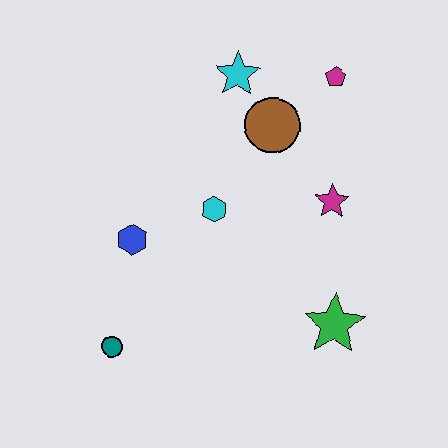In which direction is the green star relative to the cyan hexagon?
The green star is to the right of the cyan hexagon.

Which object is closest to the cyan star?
The brown circle is closest to the cyan star.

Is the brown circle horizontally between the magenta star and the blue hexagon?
Yes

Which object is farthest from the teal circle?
The magenta pentagon is farthest from the teal circle.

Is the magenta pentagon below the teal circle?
No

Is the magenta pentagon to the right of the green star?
No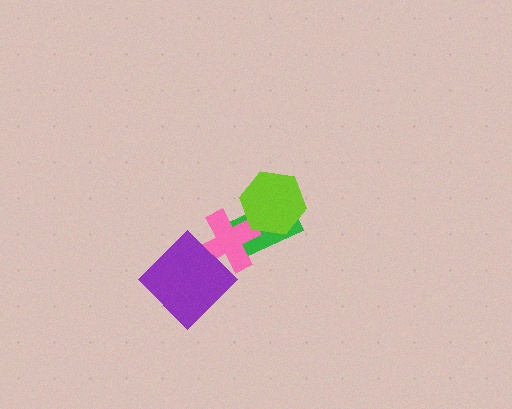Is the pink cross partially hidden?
Yes, it is partially covered by another shape.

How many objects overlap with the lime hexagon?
2 objects overlap with the lime hexagon.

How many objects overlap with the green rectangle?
2 objects overlap with the green rectangle.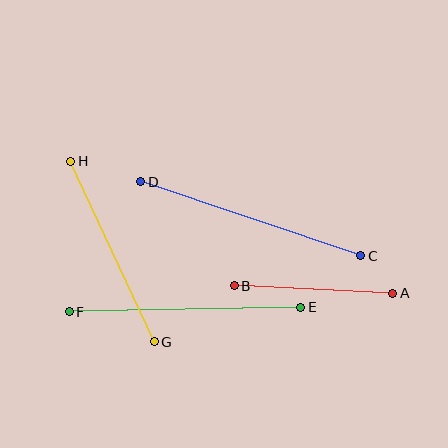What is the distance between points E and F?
The distance is approximately 231 pixels.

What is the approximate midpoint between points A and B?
The midpoint is at approximately (313, 290) pixels.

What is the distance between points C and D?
The distance is approximately 232 pixels.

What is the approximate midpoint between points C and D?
The midpoint is at approximately (251, 219) pixels.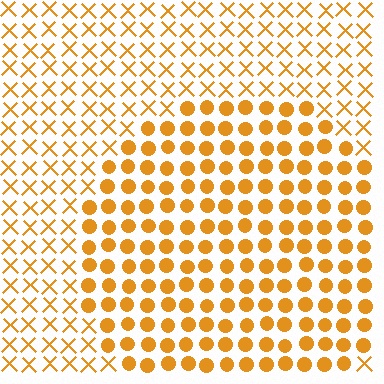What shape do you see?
I see a circle.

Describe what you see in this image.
The image is filled with small orange elements arranged in a uniform grid. A circle-shaped region contains circles, while the surrounding area contains X marks. The boundary is defined purely by the change in element shape.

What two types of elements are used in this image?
The image uses circles inside the circle region and X marks outside it.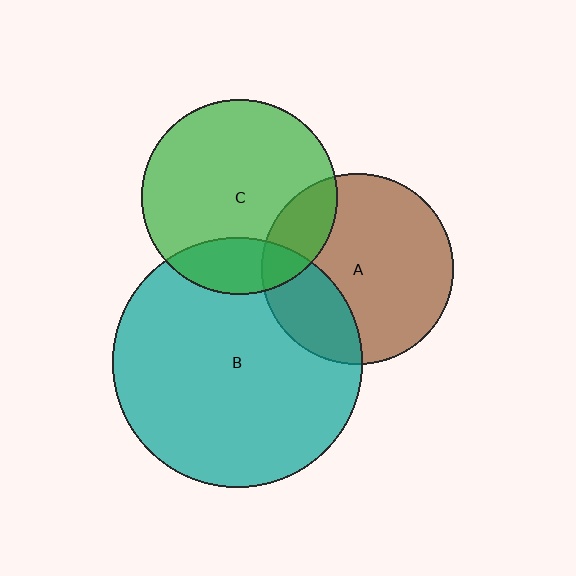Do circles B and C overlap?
Yes.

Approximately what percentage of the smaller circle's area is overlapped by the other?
Approximately 20%.